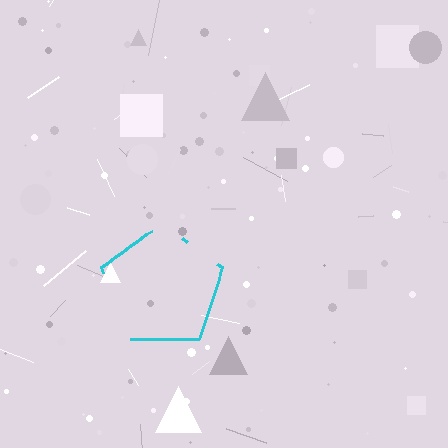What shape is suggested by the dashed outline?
The dashed outline suggests a pentagon.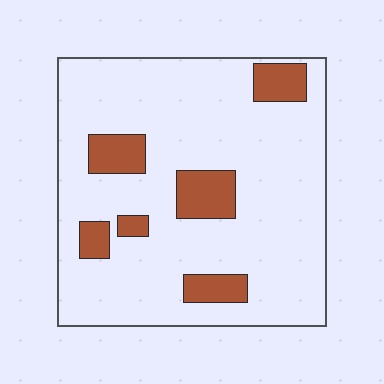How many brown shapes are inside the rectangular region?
6.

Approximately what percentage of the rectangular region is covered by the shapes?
Approximately 15%.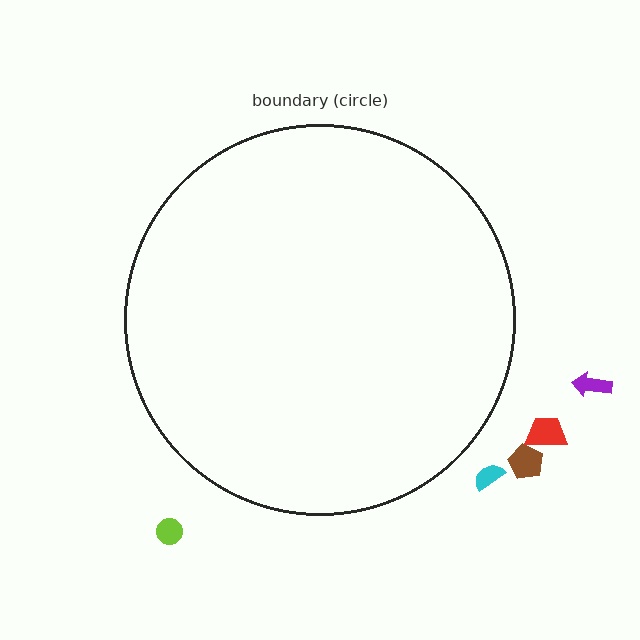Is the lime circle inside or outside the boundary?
Outside.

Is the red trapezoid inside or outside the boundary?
Outside.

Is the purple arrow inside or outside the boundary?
Outside.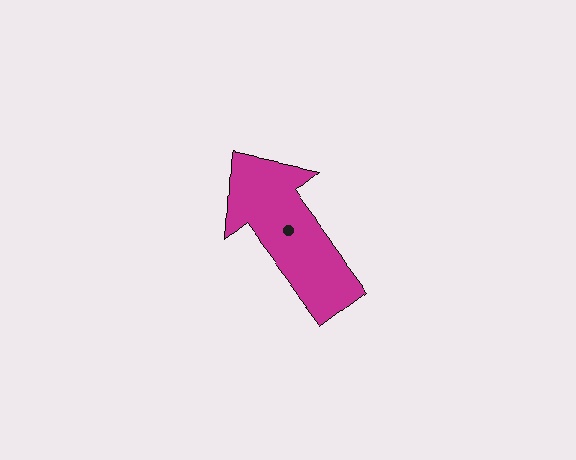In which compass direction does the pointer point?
Northwest.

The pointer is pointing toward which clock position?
Roughly 11 o'clock.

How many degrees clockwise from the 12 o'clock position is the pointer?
Approximately 323 degrees.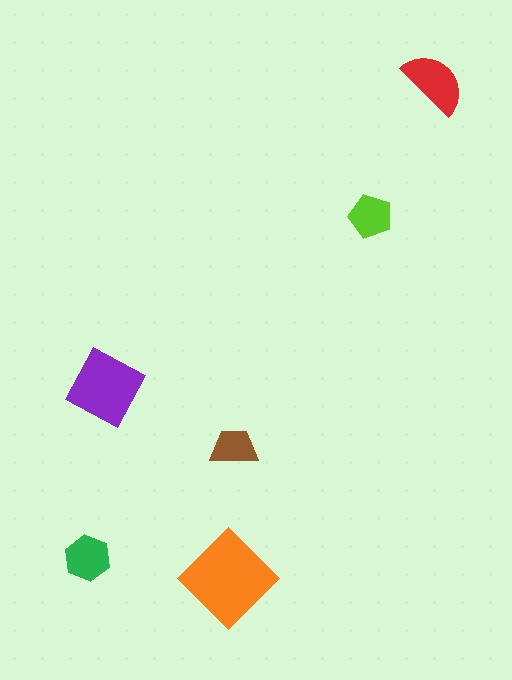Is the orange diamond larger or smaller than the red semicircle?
Larger.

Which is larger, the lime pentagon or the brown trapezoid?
The lime pentagon.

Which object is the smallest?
The brown trapezoid.